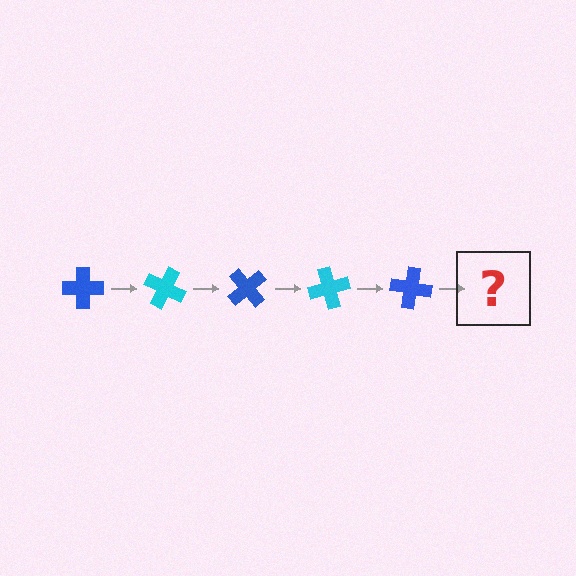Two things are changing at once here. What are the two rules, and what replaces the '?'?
The two rules are that it rotates 25 degrees each step and the color cycles through blue and cyan. The '?' should be a cyan cross, rotated 125 degrees from the start.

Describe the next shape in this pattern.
It should be a cyan cross, rotated 125 degrees from the start.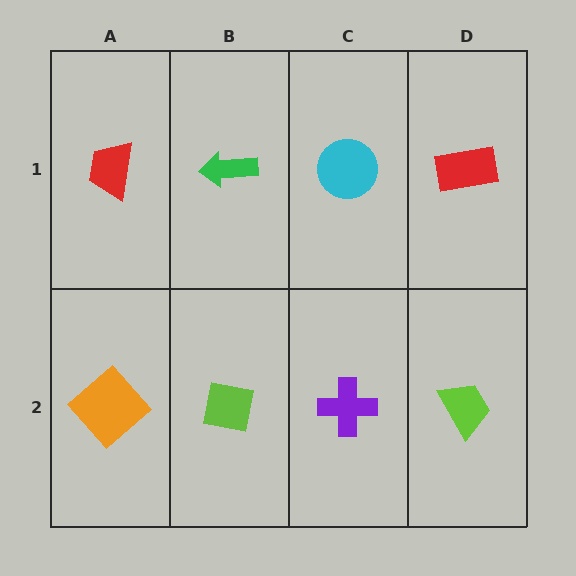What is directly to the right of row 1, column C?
A red rectangle.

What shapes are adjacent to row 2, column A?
A red trapezoid (row 1, column A), a lime square (row 2, column B).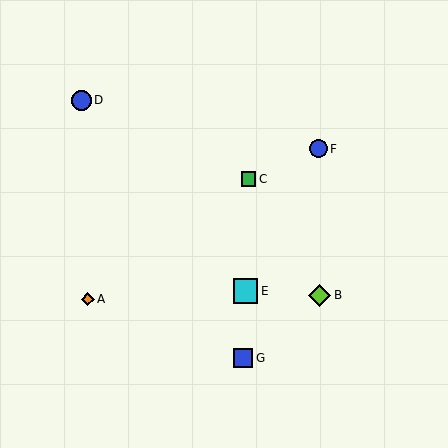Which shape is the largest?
The cyan square (labeled E) is the largest.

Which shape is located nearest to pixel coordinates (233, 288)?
The cyan square (labeled E) at (245, 291) is nearest to that location.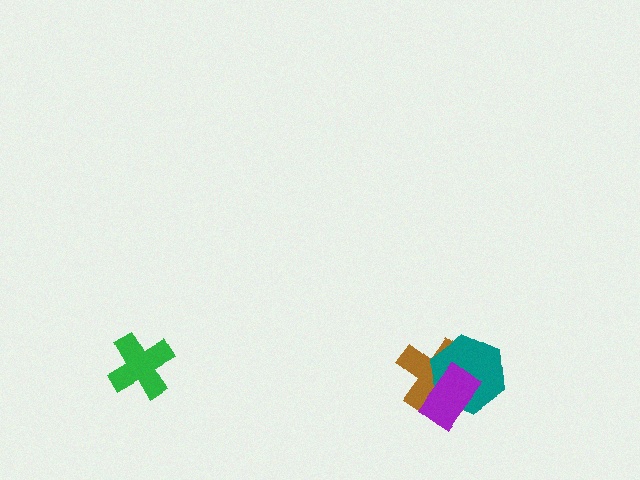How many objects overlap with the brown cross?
2 objects overlap with the brown cross.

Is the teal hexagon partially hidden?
Yes, it is partially covered by another shape.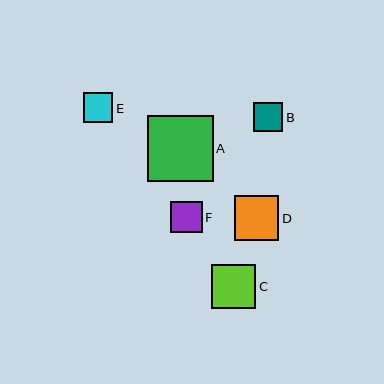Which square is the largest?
Square A is the largest with a size of approximately 66 pixels.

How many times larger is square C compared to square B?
Square C is approximately 1.5 times the size of square B.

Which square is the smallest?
Square B is the smallest with a size of approximately 29 pixels.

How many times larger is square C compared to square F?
Square C is approximately 1.4 times the size of square F.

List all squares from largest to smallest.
From largest to smallest: A, C, D, F, E, B.